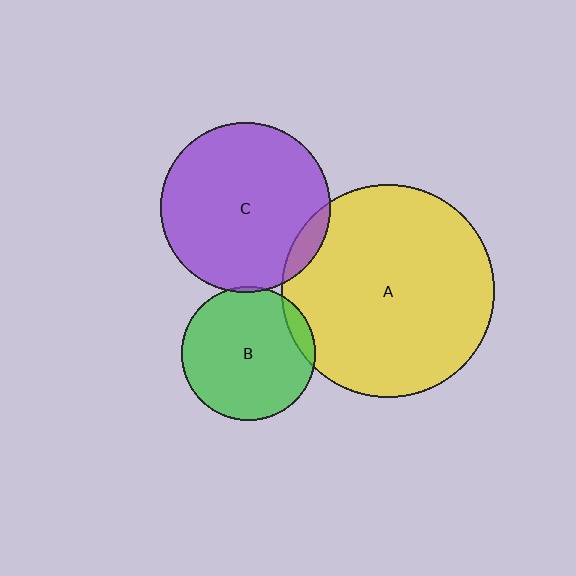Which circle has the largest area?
Circle A (yellow).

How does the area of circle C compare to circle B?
Approximately 1.6 times.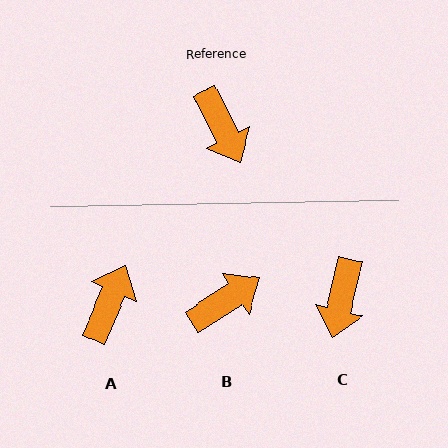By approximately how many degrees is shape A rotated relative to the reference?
Approximately 130 degrees counter-clockwise.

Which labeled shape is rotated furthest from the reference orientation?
A, about 130 degrees away.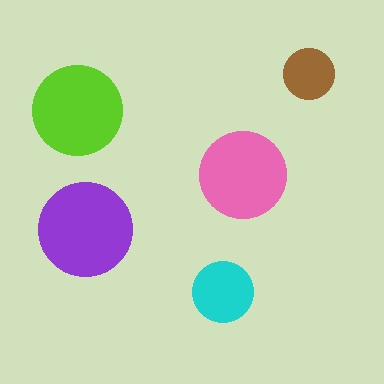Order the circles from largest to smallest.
the purple one, the lime one, the pink one, the cyan one, the brown one.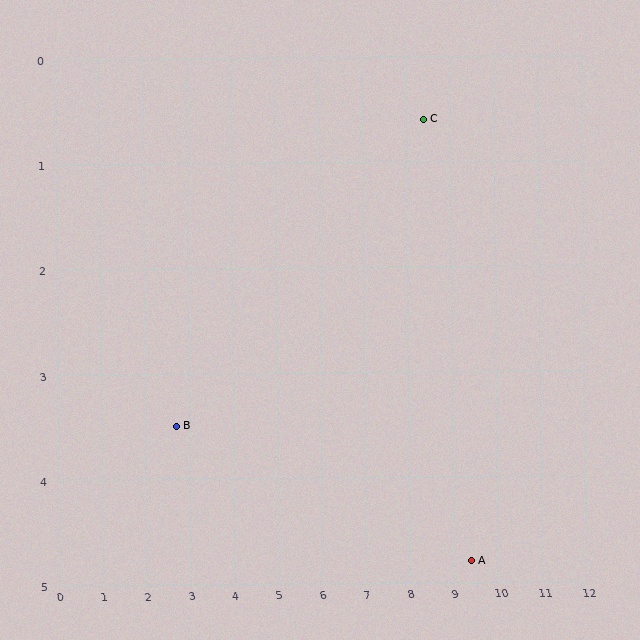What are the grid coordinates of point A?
Point A is at approximately (9.4, 4.8).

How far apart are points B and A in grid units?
Points B and A are about 6.8 grid units apart.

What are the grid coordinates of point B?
Point B is at approximately (2.7, 3.5).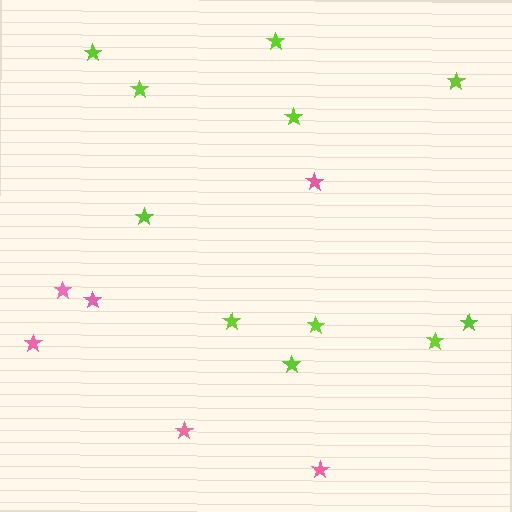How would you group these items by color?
There are 2 groups: one group of pink stars (6) and one group of lime stars (11).